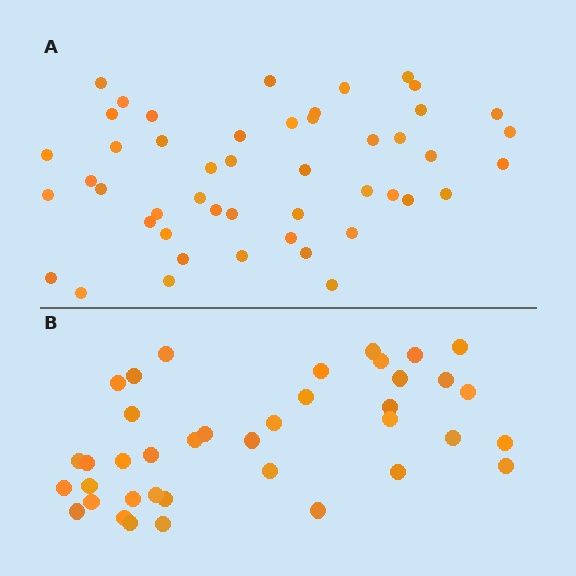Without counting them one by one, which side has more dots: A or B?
Region A (the top region) has more dots.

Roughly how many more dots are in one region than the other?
Region A has roughly 8 or so more dots than region B.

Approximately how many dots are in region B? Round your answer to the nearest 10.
About 40 dots. (The exact count is 39, which rounds to 40.)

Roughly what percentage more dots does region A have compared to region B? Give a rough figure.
About 25% more.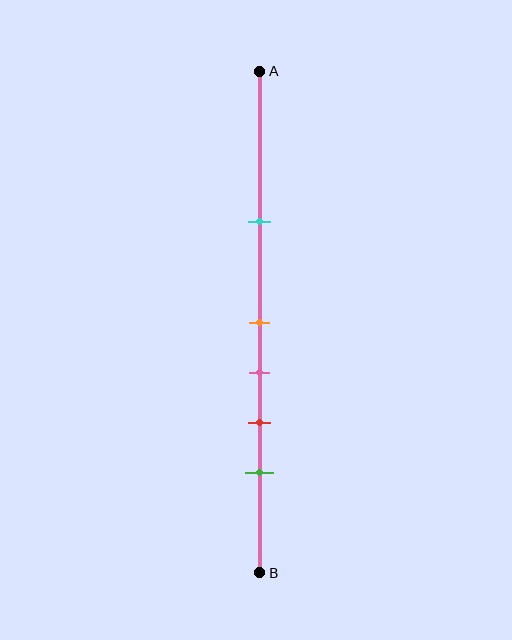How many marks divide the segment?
There are 5 marks dividing the segment.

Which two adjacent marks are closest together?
The orange and pink marks are the closest adjacent pair.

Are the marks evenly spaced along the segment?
No, the marks are not evenly spaced.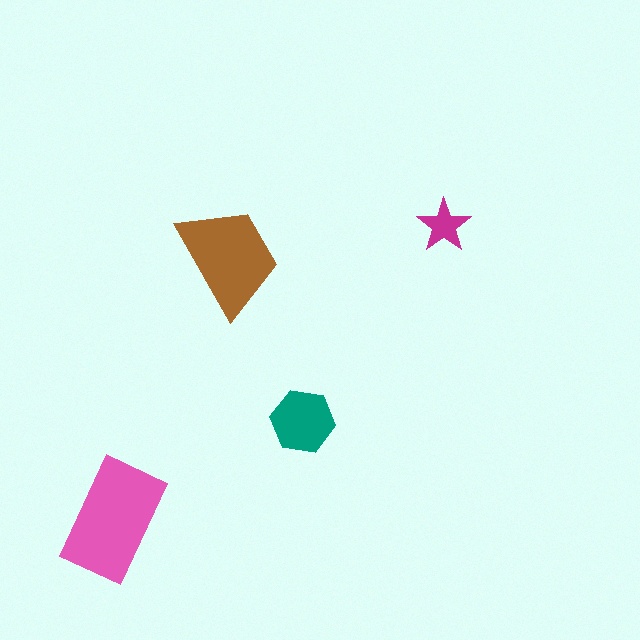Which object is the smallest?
The magenta star.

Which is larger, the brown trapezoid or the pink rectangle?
The pink rectangle.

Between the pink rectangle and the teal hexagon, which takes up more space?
The pink rectangle.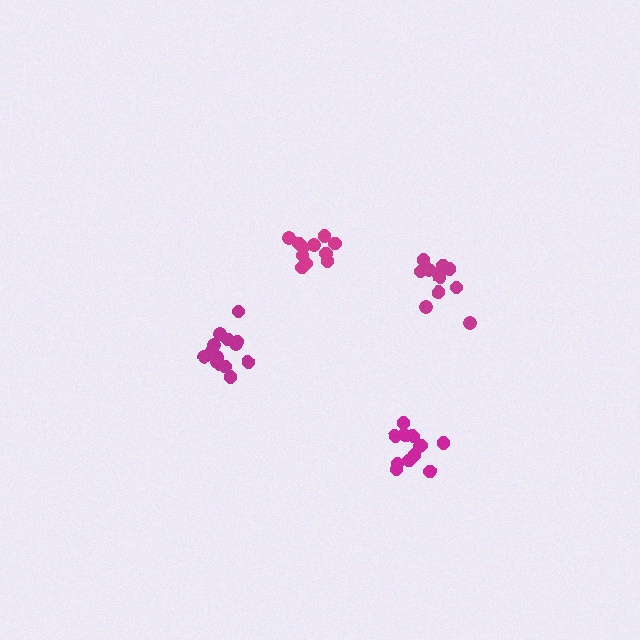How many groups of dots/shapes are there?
There are 4 groups.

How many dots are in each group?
Group 1: 13 dots, Group 2: 14 dots, Group 3: 11 dots, Group 4: 11 dots (49 total).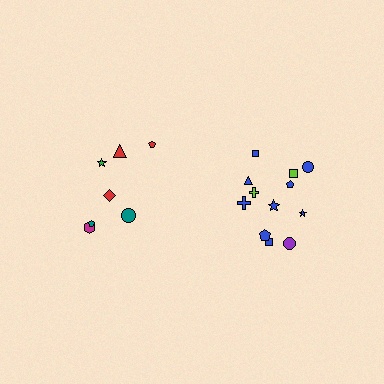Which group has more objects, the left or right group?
The right group.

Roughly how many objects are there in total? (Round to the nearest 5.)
Roughly 20 objects in total.